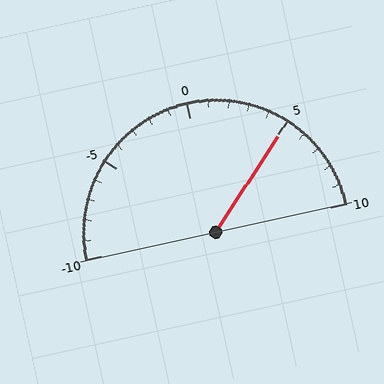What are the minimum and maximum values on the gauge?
The gauge ranges from -10 to 10.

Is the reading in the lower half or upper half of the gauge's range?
The reading is in the upper half of the range (-10 to 10).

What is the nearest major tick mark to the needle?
The nearest major tick mark is 5.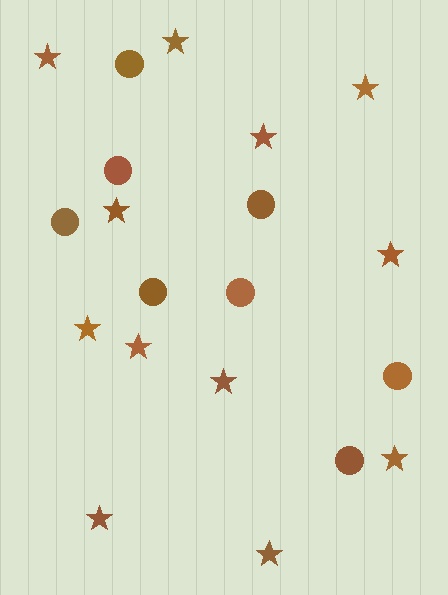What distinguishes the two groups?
There are 2 groups: one group of stars (12) and one group of circles (8).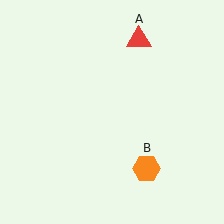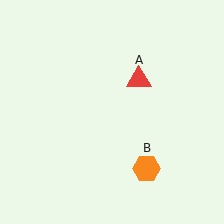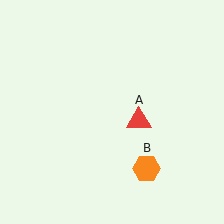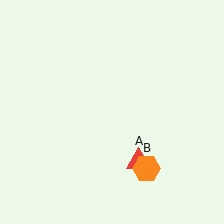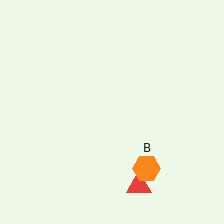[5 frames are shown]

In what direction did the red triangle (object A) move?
The red triangle (object A) moved down.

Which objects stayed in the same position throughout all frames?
Orange hexagon (object B) remained stationary.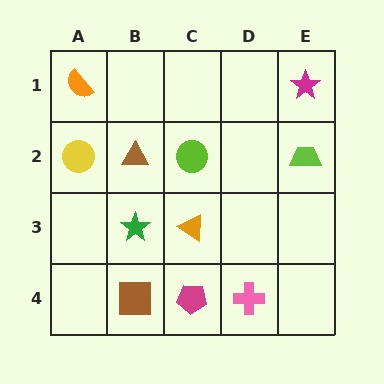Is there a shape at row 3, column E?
No, that cell is empty.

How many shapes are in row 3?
2 shapes.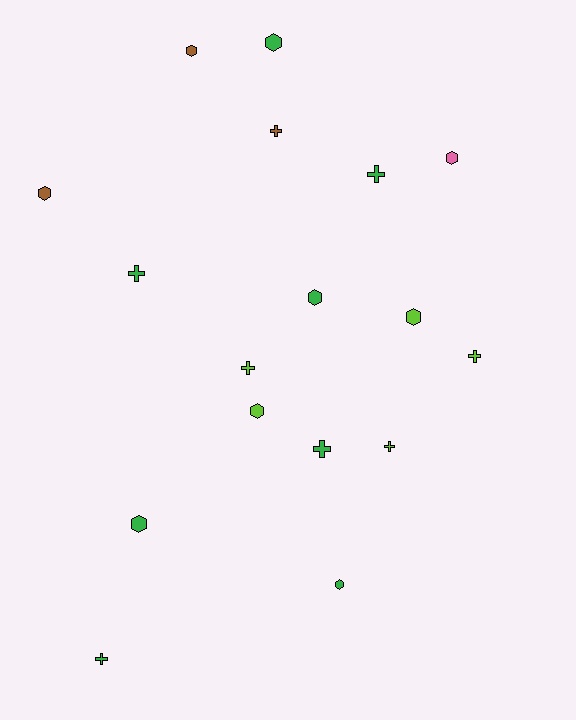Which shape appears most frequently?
Hexagon, with 9 objects.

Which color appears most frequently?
Green, with 8 objects.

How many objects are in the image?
There are 17 objects.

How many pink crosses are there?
There are no pink crosses.